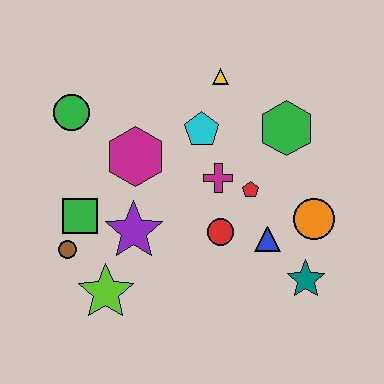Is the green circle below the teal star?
No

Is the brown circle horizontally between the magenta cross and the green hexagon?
No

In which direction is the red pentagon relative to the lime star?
The red pentagon is to the right of the lime star.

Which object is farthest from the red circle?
The green circle is farthest from the red circle.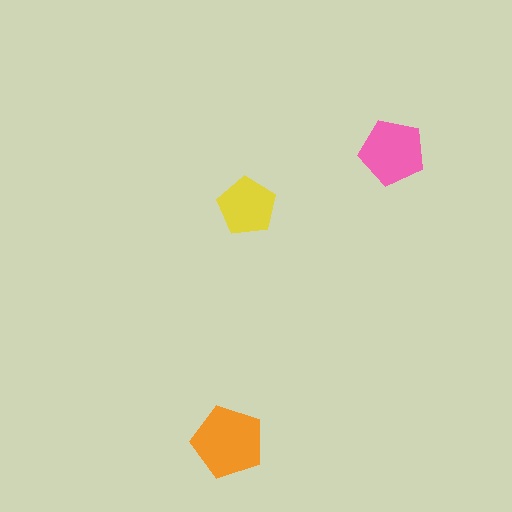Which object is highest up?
The pink pentagon is topmost.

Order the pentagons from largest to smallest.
the orange one, the pink one, the yellow one.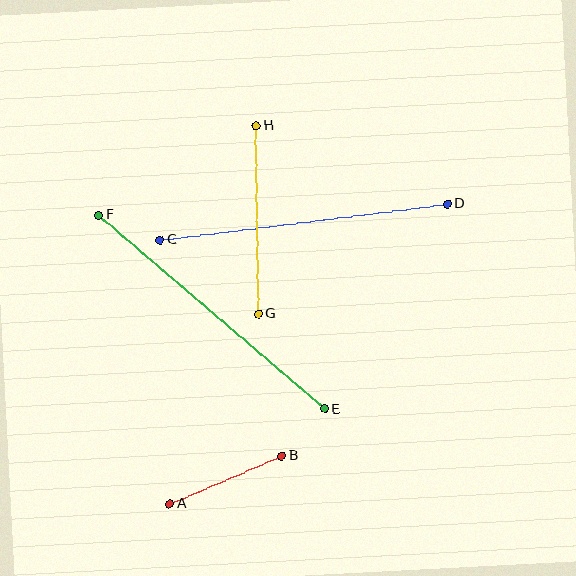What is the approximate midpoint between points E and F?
The midpoint is at approximately (212, 312) pixels.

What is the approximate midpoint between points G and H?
The midpoint is at approximately (257, 220) pixels.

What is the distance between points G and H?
The distance is approximately 188 pixels.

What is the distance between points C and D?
The distance is approximately 289 pixels.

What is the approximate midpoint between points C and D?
The midpoint is at approximately (304, 222) pixels.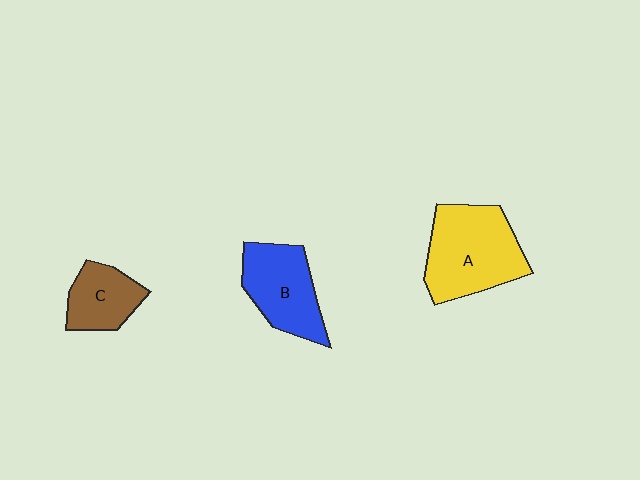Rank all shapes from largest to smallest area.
From largest to smallest: A (yellow), B (blue), C (brown).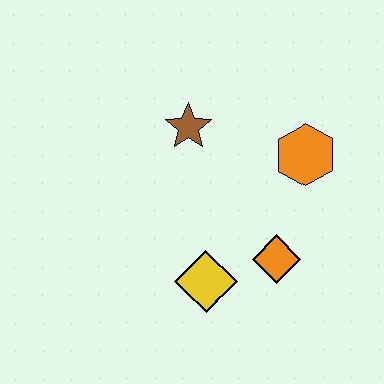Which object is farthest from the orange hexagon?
The yellow diamond is farthest from the orange hexagon.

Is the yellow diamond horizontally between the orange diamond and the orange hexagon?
No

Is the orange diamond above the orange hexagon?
No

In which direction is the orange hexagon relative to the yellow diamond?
The orange hexagon is above the yellow diamond.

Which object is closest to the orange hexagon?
The orange diamond is closest to the orange hexagon.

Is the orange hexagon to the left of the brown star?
No